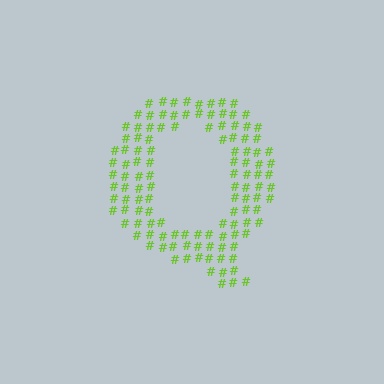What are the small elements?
The small elements are hash symbols.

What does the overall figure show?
The overall figure shows the letter Q.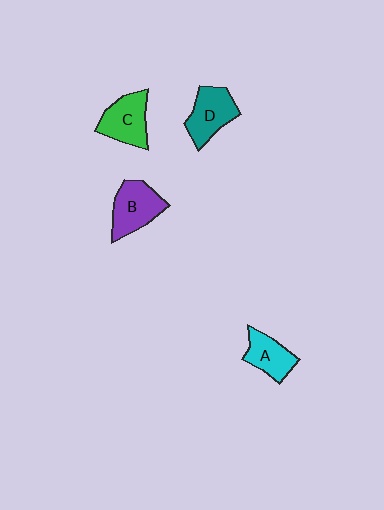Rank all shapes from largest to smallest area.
From largest to smallest: B (purple), D (teal), C (green), A (cyan).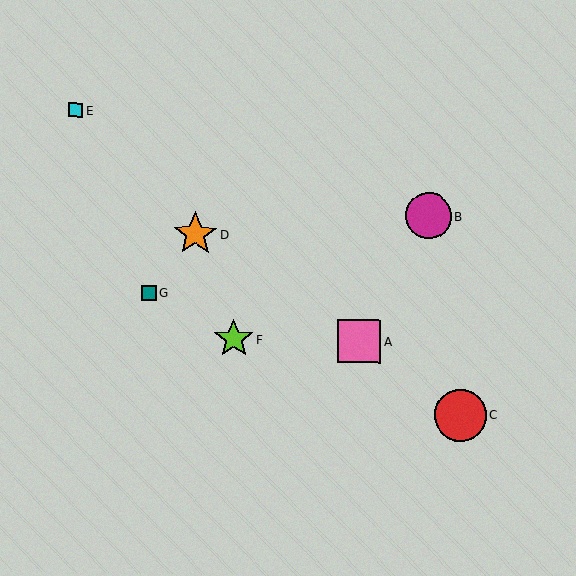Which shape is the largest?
The red circle (labeled C) is the largest.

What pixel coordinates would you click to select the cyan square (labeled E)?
Click at (76, 110) to select the cyan square E.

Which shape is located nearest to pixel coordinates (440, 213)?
The magenta circle (labeled B) at (429, 216) is nearest to that location.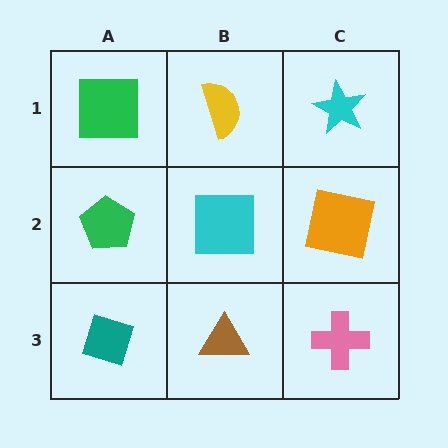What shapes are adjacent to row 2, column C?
A cyan star (row 1, column C), a pink cross (row 3, column C), a cyan square (row 2, column B).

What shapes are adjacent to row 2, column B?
A yellow semicircle (row 1, column B), a brown triangle (row 3, column B), a green pentagon (row 2, column A), an orange square (row 2, column C).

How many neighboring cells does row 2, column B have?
4.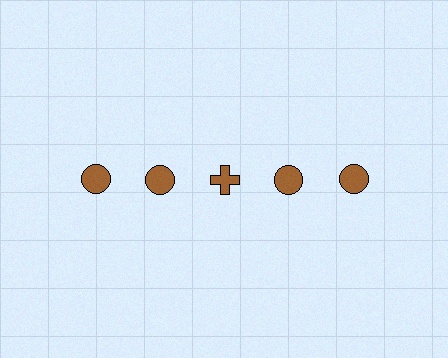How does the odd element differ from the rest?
It has a different shape: cross instead of circle.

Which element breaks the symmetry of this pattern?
The brown cross in the top row, center column breaks the symmetry. All other shapes are brown circles.